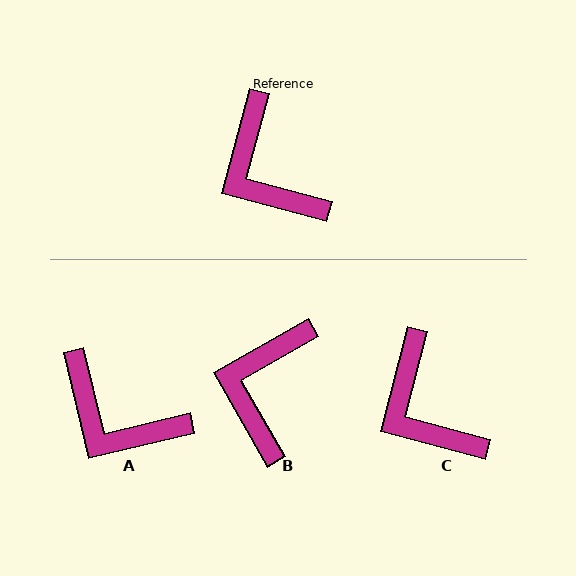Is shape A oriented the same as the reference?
No, it is off by about 28 degrees.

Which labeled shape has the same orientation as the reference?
C.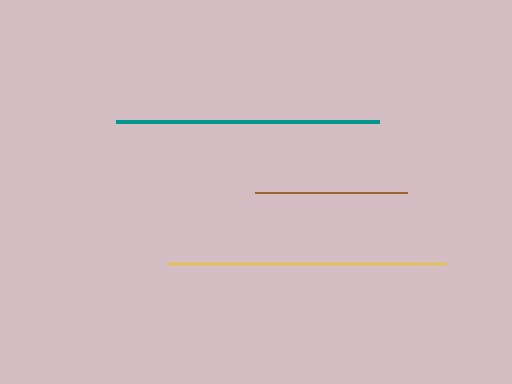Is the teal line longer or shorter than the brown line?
The teal line is longer than the brown line.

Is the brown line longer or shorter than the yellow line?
The yellow line is longer than the brown line.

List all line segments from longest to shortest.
From longest to shortest: yellow, teal, brown.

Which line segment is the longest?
The yellow line is the longest at approximately 278 pixels.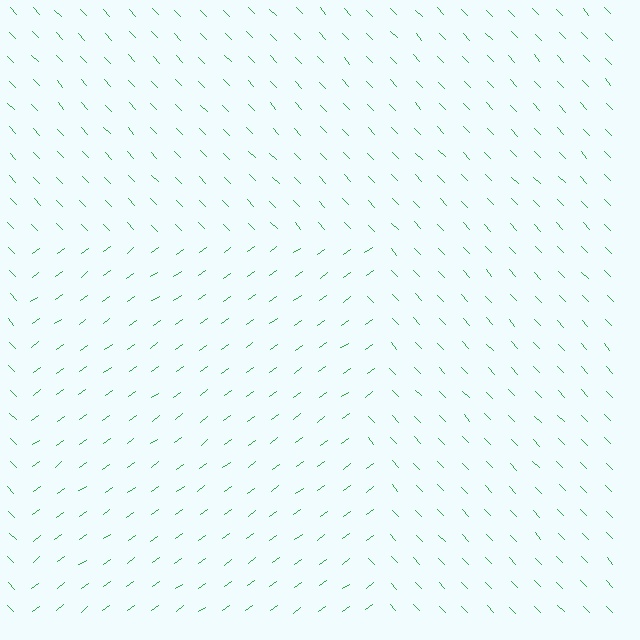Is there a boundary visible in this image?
Yes, there is a texture boundary formed by a change in line orientation.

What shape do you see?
I see a rectangle.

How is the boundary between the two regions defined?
The boundary is defined purely by a change in line orientation (approximately 82 degrees difference). All lines are the same color and thickness.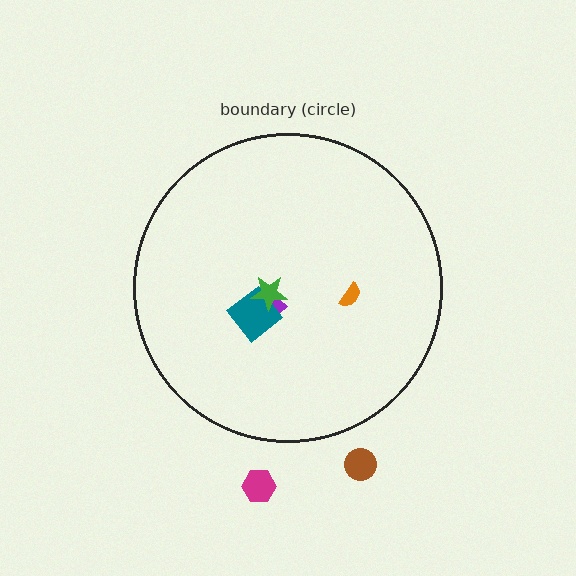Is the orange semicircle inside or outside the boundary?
Inside.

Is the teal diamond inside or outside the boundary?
Inside.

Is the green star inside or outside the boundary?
Inside.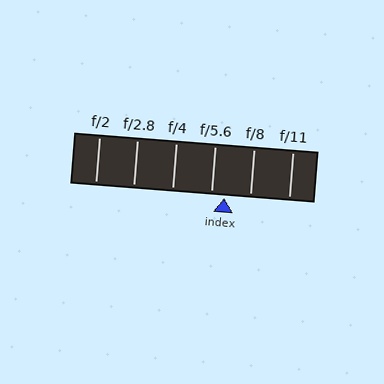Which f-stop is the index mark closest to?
The index mark is closest to f/5.6.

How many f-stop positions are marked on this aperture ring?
There are 6 f-stop positions marked.